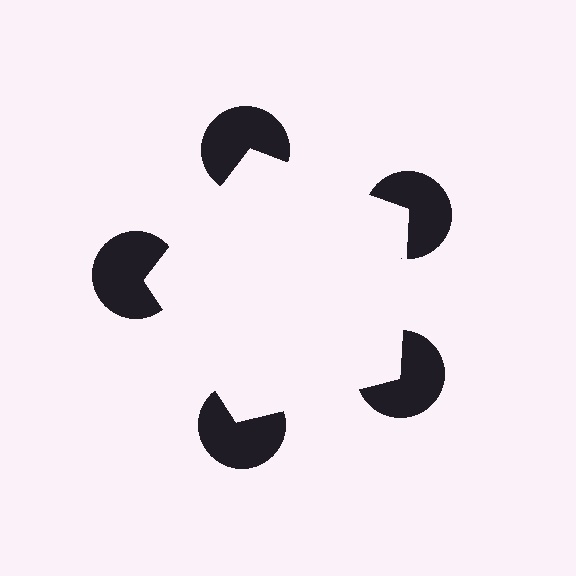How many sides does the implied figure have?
5 sides.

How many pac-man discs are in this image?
There are 5 — one at each vertex of the illusory pentagon.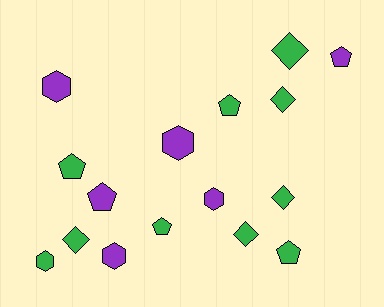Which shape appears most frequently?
Pentagon, with 6 objects.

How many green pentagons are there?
There are 4 green pentagons.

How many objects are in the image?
There are 16 objects.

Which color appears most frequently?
Green, with 10 objects.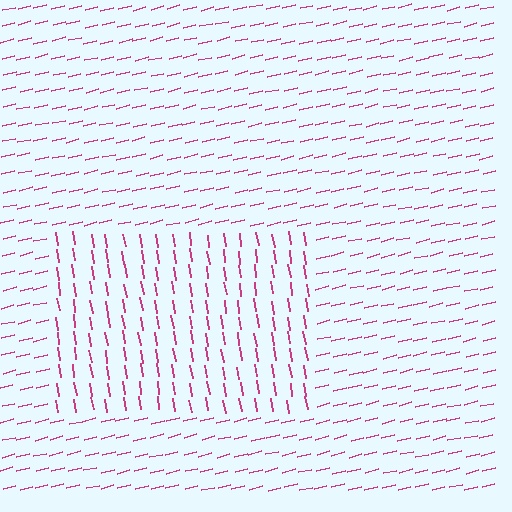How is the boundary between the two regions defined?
The boundary is defined purely by a change in line orientation (approximately 86 degrees difference). All lines are the same color and thickness.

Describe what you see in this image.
The image is filled with small magenta line segments. A rectangle region in the image has lines oriented differently from the surrounding lines, creating a visible texture boundary.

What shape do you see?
I see a rectangle.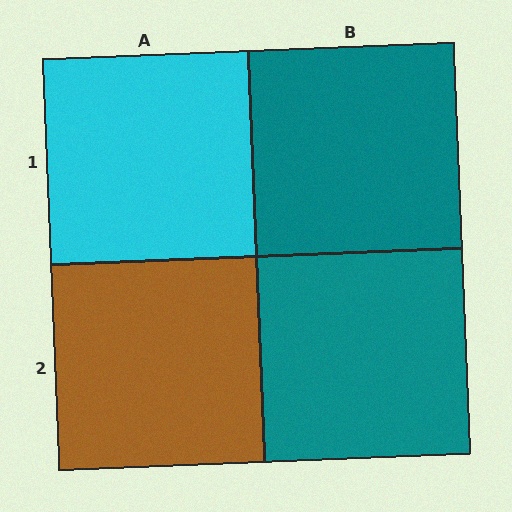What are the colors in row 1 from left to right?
Cyan, teal.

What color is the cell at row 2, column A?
Brown.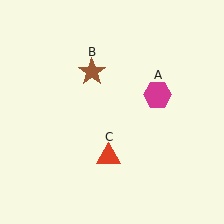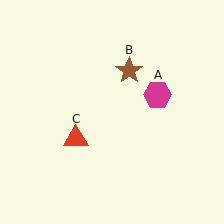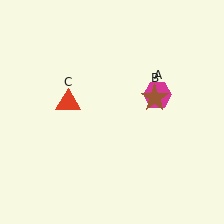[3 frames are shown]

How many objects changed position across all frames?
2 objects changed position: brown star (object B), red triangle (object C).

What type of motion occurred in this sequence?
The brown star (object B), red triangle (object C) rotated clockwise around the center of the scene.